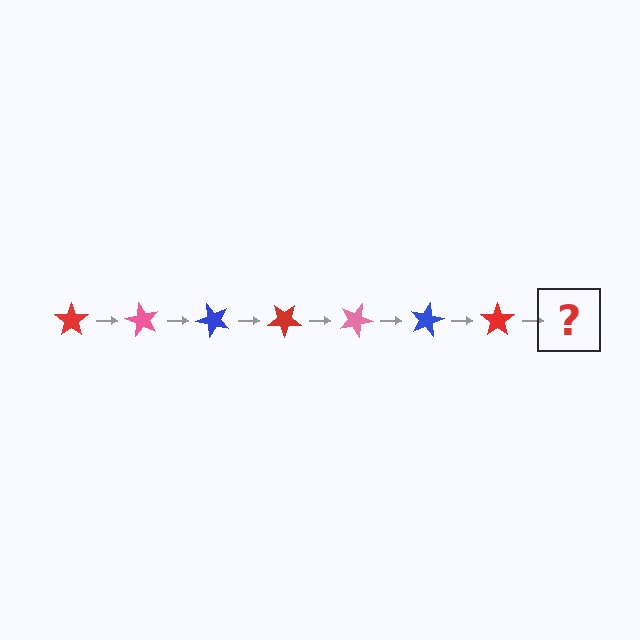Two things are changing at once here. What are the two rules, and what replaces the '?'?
The two rules are that it rotates 60 degrees each step and the color cycles through red, pink, and blue. The '?' should be a pink star, rotated 420 degrees from the start.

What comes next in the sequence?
The next element should be a pink star, rotated 420 degrees from the start.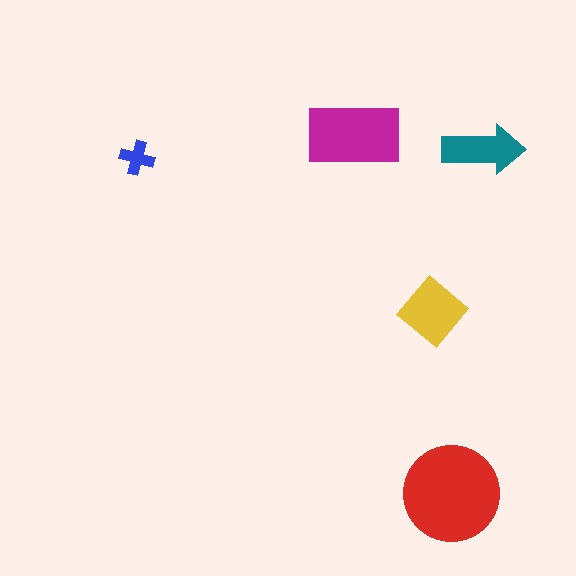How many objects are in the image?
There are 5 objects in the image.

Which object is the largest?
The red circle.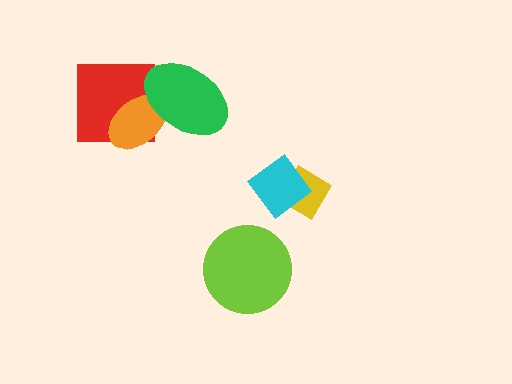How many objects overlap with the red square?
2 objects overlap with the red square.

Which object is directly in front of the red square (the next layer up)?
The orange ellipse is directly in front of the red square.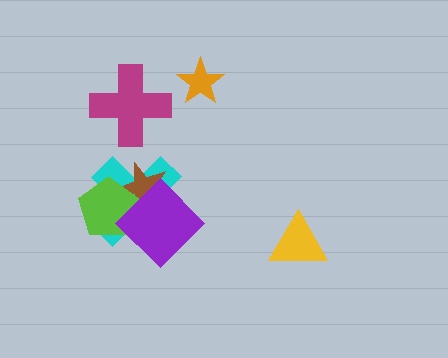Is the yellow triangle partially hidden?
No, no other shape covers it.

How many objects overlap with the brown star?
3 objects overlap with the brown star.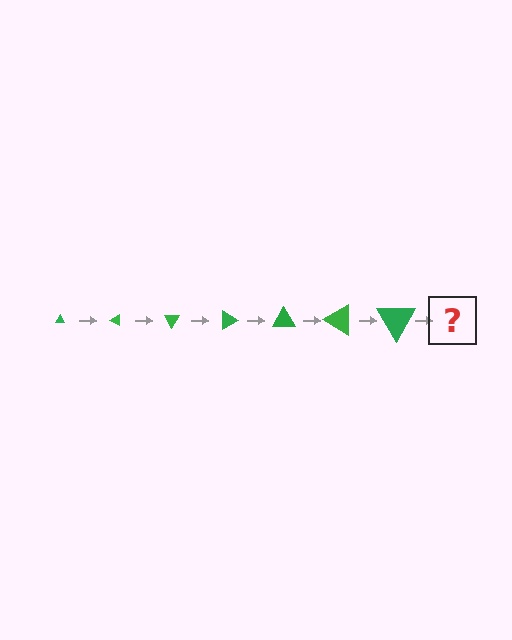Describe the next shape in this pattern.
It should be a triangle, larger than the previous one and rotated 210 degrees from the start.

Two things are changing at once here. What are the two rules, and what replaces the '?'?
The two rules are that the triangle grows larger each step and it rotates 30 degrees each step. The '?' should be a triangle, larger than the previous one and rotated 210 degrees from the start.